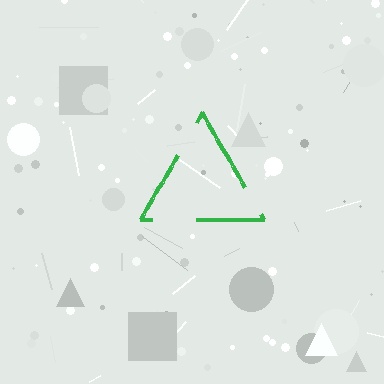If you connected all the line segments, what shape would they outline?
They would outline a triangle.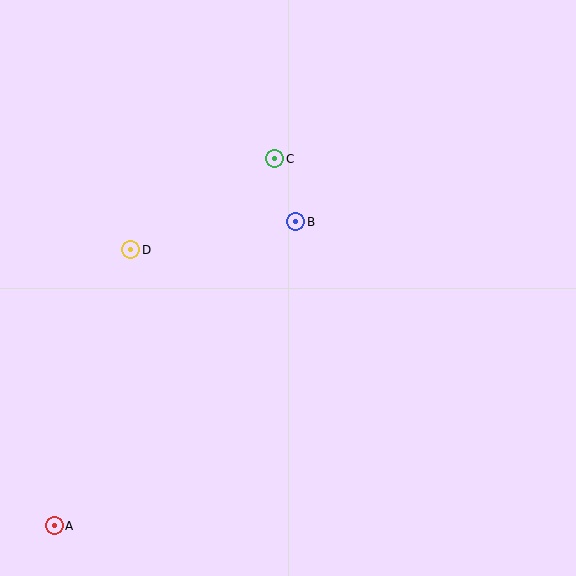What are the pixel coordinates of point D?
Point D is at (131, 250).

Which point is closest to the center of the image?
Point B at (296, 222) is closest to the center.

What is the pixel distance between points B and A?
The distance between B and A is 388 pixels.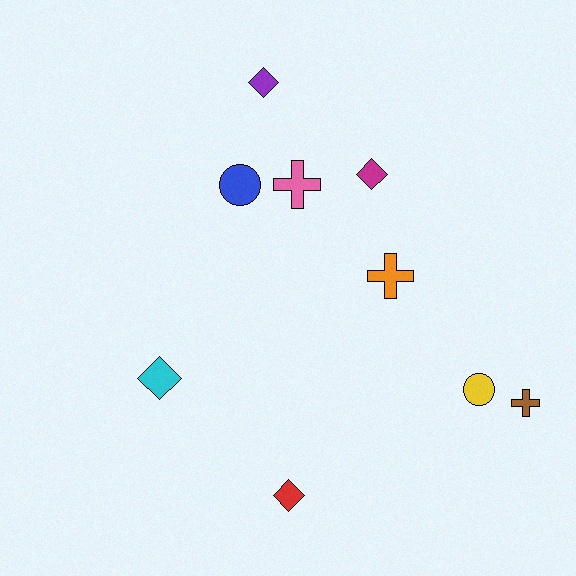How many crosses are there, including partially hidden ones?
There are 3 crosses.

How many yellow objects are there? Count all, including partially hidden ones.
There is 1 yellow object.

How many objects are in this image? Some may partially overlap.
There are 9 objects.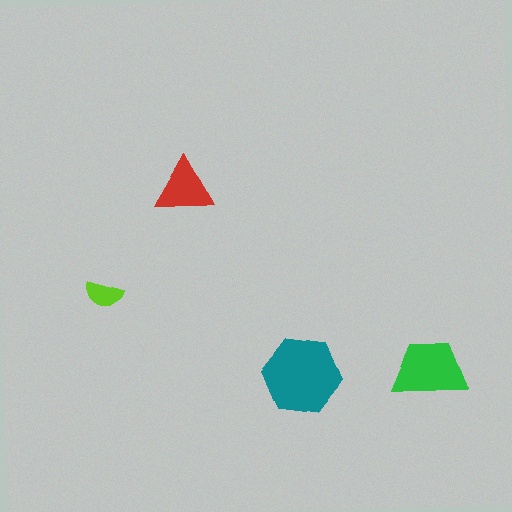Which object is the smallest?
The lime semicircle.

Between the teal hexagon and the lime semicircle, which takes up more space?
The teal hexagon.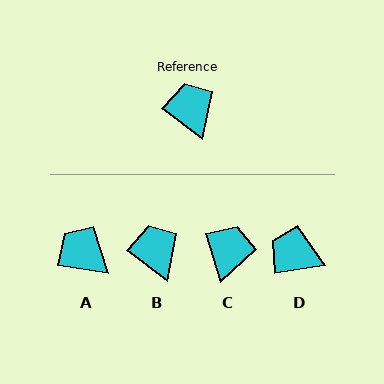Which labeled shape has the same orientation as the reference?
B.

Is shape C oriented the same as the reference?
No, it is off by about 36 degrees.